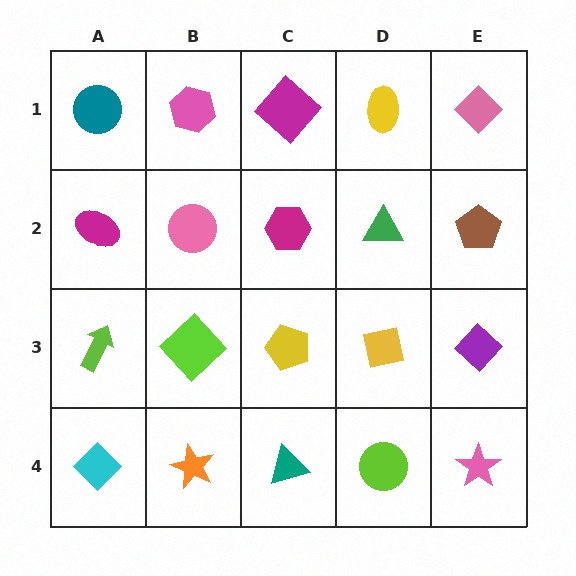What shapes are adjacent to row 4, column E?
A purple diamond (row 3, column E), a lime circle (row 4, column D).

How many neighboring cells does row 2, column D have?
4.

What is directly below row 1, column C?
A magenta hexagon.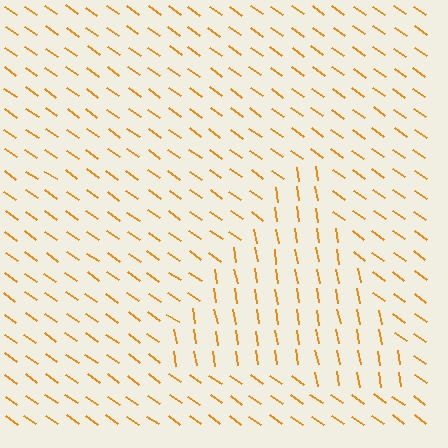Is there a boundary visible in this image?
Yes, there is a texture boundary formed by a change in line orientation.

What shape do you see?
I see a triangle.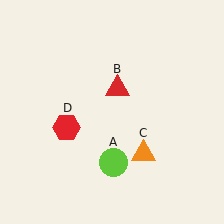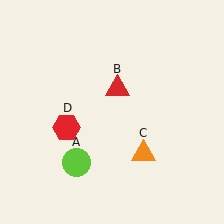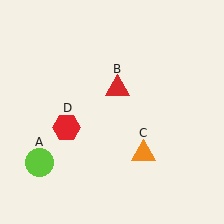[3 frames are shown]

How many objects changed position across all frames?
1 object changed position: lime circle (object A).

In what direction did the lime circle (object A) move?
The lime circle (object A) moved left.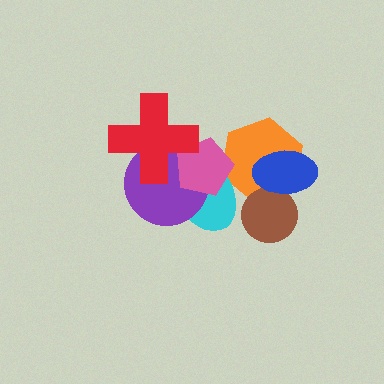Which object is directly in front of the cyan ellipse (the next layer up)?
The purple circle is directly in front of the cyan ellipse.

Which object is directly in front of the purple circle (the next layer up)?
The pink pentagon is directly in front of the purple circle.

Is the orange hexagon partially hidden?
Yes, it is partially covered by another shape.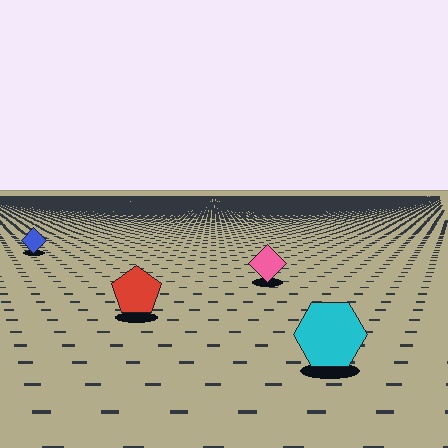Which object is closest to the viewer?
The cyan hexagon is closest. The texture marks near it are larger and more spread out.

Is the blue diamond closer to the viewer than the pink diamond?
No. The pink diamond is closer — you can tell from the texture gradient: the ground texture is coarser near it.